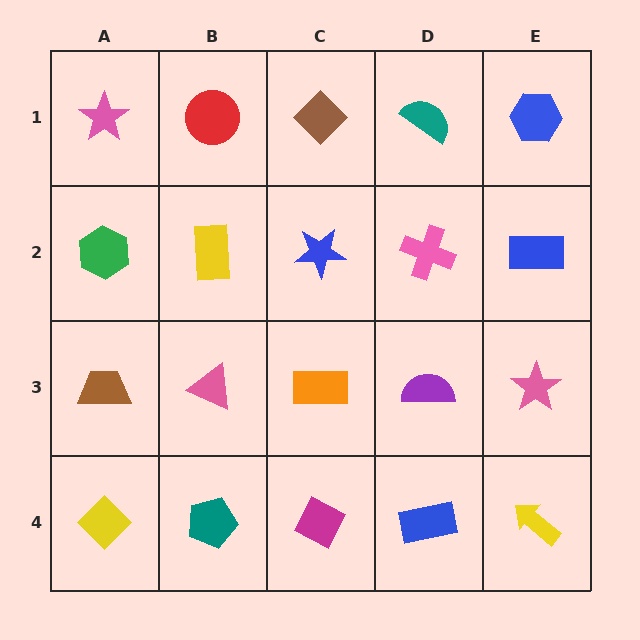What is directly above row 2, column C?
A brown diamond.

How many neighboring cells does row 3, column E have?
3.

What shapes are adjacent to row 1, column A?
A green hexagon (row 2, column A), a red circle (row 1, column B).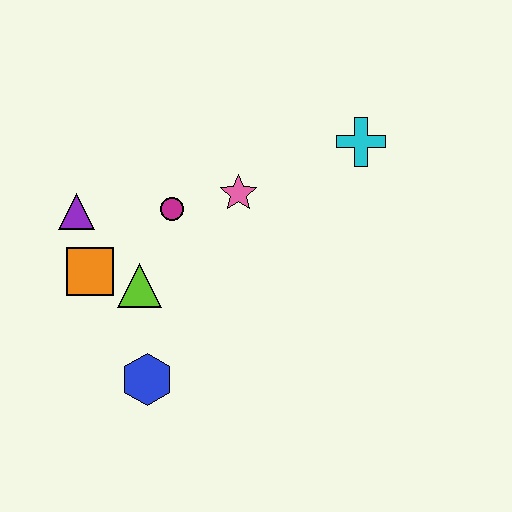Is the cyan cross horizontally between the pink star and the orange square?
No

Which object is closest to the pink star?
The magenta circle is closest to the pink star.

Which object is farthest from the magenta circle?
The cyan cross is farthest from the magenta circle.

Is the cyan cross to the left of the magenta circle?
No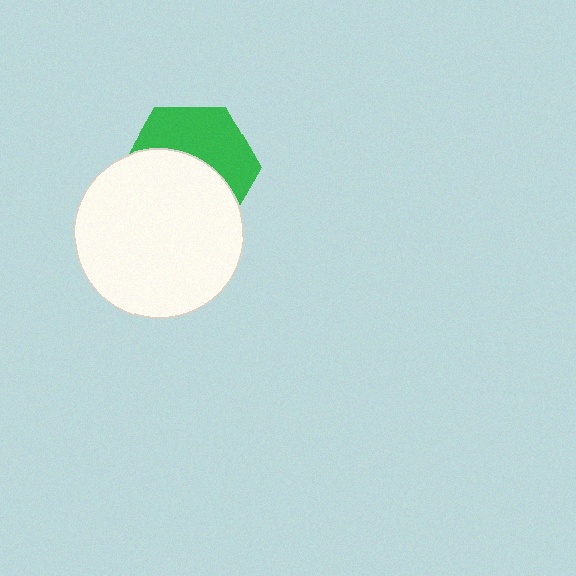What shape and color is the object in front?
The object in front is a white circle.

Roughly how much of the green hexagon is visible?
About half of it is visible (roughly 46%).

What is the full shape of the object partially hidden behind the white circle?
The partially hidden object is a green hexagon.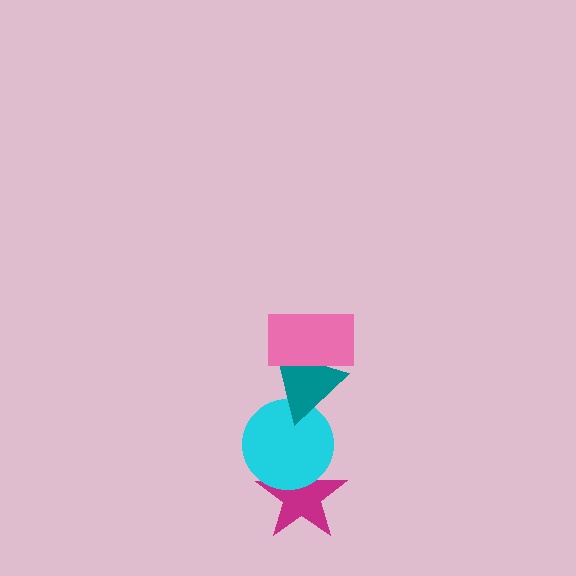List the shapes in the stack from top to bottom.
From top to bottom: the pink rectangle, the teal triangle, the cyan circle, the magenta star.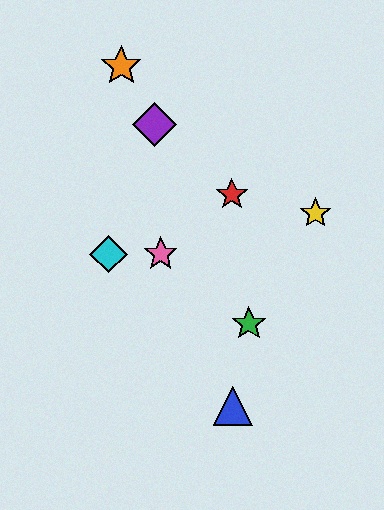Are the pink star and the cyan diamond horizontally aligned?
Yes, both are at y≈254.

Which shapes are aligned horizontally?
The cyan diamond, the pink star are aligned horizontally.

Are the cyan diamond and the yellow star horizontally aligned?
No, the cyan diamond is at y≈254 and the yellow star is at y≈213.